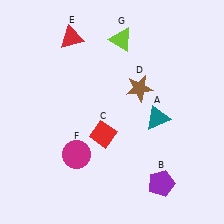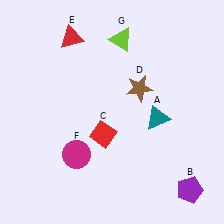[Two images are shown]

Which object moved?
The purple pentagon (B) moved right.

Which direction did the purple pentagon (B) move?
The purple pentagon (B) moved right.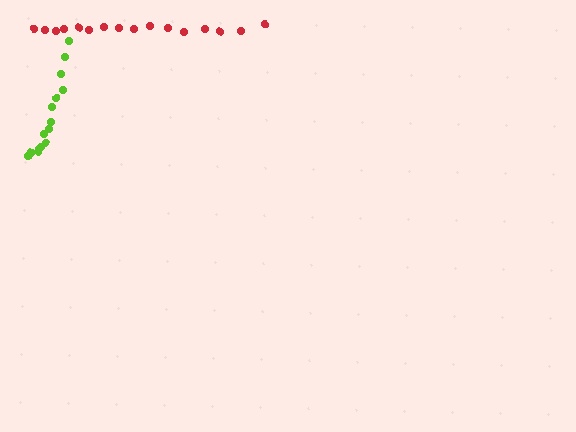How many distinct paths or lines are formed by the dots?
There are 2 distinct paths.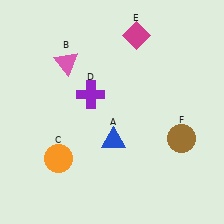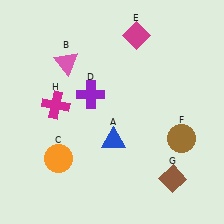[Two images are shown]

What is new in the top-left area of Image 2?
A magenta cross (H) was added in the top-left area of Image 2.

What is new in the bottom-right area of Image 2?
A brown diamond (G) was added in the bottom-right area of Image 2.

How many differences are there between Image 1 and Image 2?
There are 2 differences between the two images.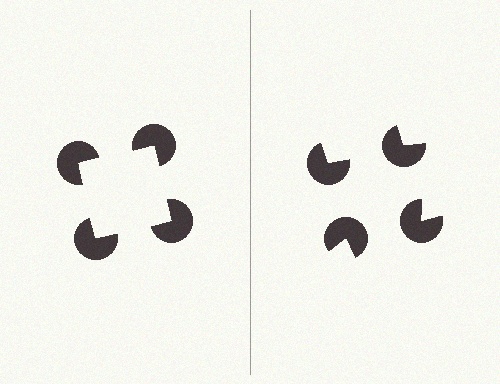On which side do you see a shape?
An illusory square appears on the left side. On the right side the wedge cuts are rotated, so no coherent shape forms.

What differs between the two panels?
The pac-man discs are positioned identically on both sides; only the wedge orientations differ. On the left they align to a square; on the right they are misaligned.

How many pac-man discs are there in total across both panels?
8 — 4 on each side.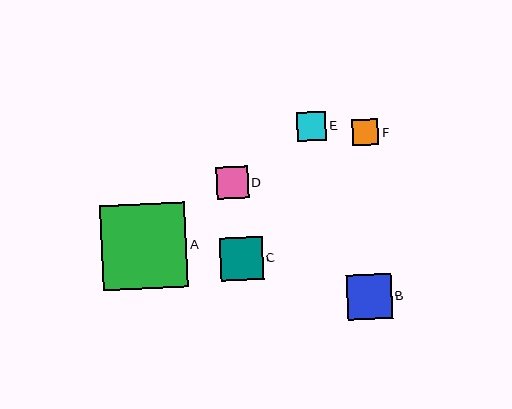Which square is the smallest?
Square F is the smallest with a size of approximately 26 pixels.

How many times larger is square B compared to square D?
Square B is approximately 1.4 times the size of square D.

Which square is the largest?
Square A is the largest with a size of approximately 85 pixels.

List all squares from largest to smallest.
From largest to smallest: A, B, C, D, E, F.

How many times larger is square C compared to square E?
Square C is approximately 1.5 times the size of square E.